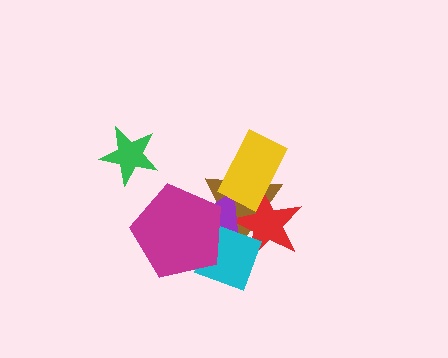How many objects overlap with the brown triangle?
5 objects overlap with the brown triangle.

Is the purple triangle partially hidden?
Yes, it is partially covered by another shape.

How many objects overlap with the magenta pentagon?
3 objects overlap with the magenta pentagon.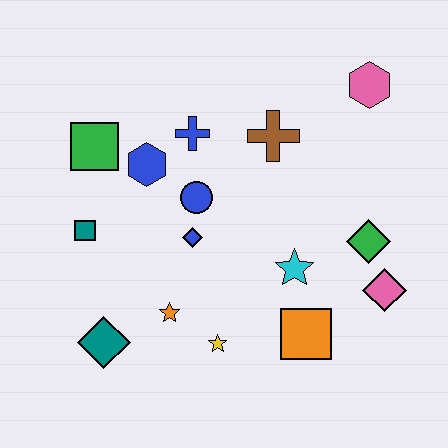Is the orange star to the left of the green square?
No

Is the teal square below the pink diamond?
No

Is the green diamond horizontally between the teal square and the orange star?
No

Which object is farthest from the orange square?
The green square is farthest from the orange square.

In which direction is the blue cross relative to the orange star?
The blue cross is above the orange star.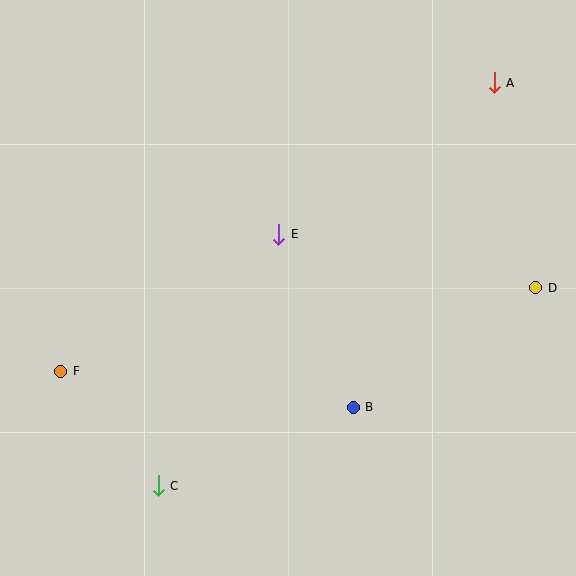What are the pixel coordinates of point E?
Point E is at (279, 234).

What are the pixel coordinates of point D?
Point D is at (536, 288).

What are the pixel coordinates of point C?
Point C is at (158, 486).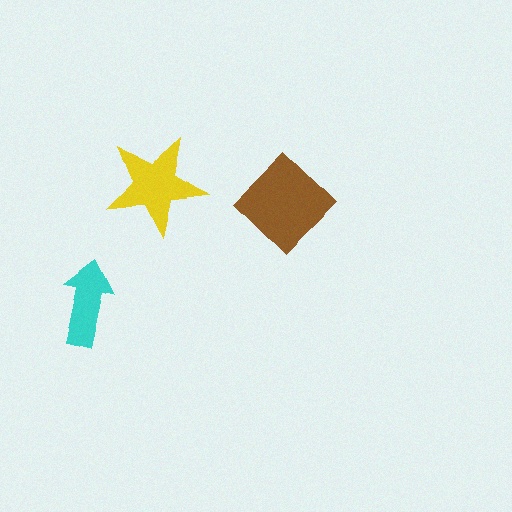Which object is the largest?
The brown diamond.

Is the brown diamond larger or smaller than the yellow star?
Larger.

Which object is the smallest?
The cyan arrow.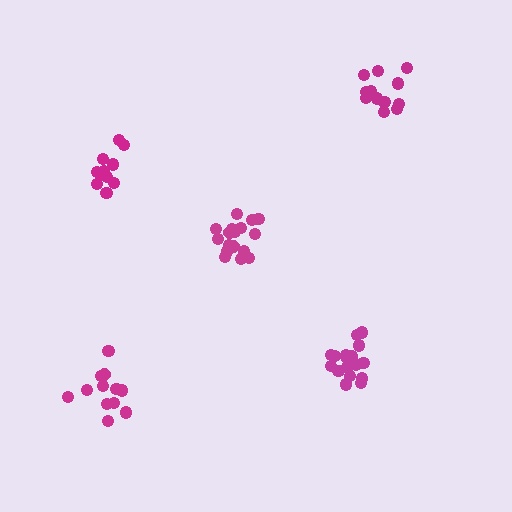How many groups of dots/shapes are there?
There are 5 groups.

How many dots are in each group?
Group 1: 12 dots, Group 2: 17 dots, Group 3: 11 dots, Group 4: 12 dots, Group 5: 17 dots (69 total).